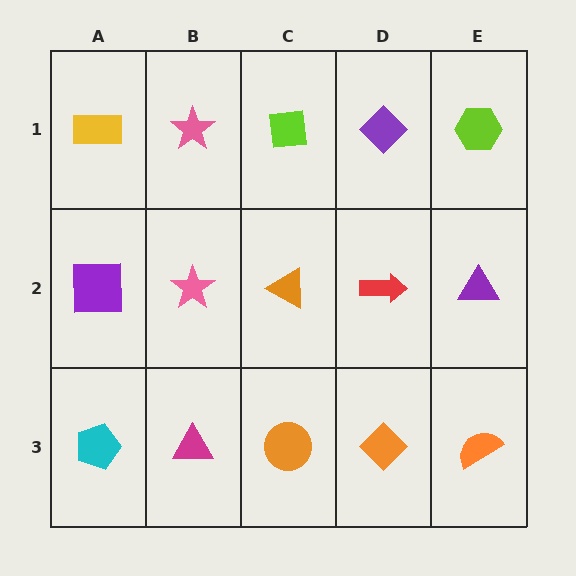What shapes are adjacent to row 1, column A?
A purple square (row 2, column A), a pink star (row 1, column B).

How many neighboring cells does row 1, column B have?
3.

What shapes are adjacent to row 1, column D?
A red arrow (row 2, column D), a lime square (row 1, column C), a lime hexagon (row 1, column E).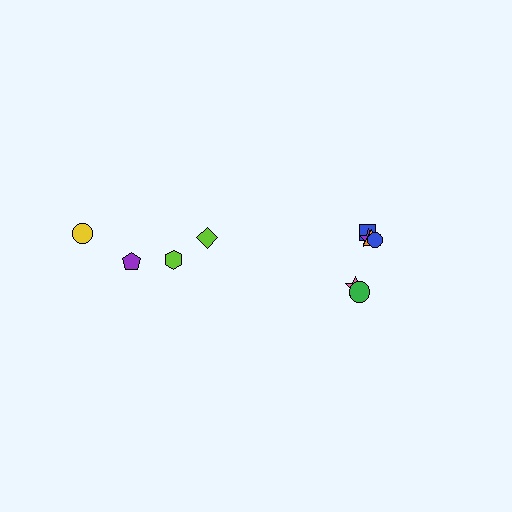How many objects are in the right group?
There are 6 objects.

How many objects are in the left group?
There are 4 objects.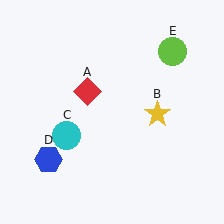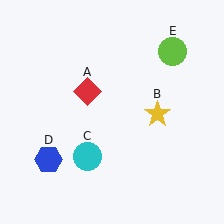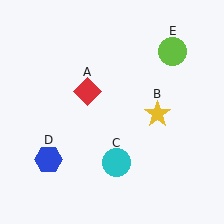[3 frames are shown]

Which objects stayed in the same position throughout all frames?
Red diamond (object A) and yellow star (object B) and blue hexagon (object D) and lime circle (object E) remained stationary.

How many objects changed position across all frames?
1 object changed position: cyan circle (object C).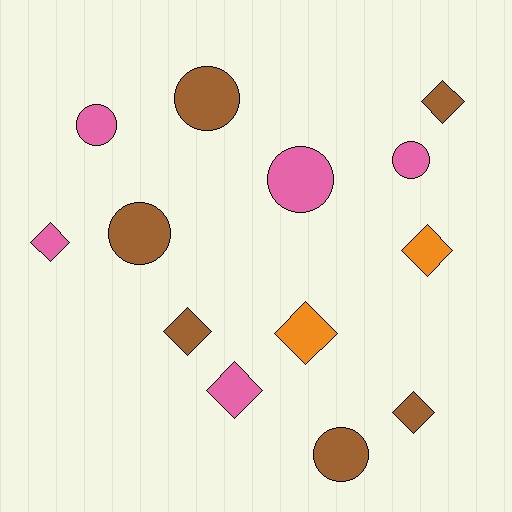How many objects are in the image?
There are 13 objects.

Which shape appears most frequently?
Diamond, with 7 objects.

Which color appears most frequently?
Brown, with 6 objects.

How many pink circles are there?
There are 3 pink circles.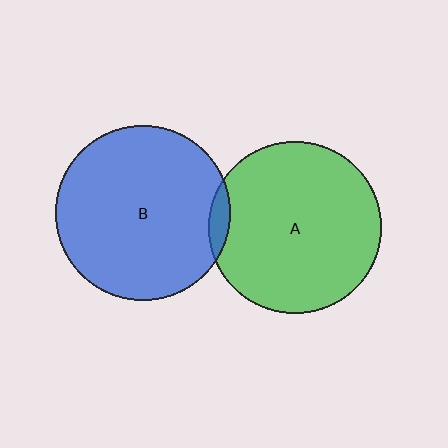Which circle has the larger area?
Circle B (blue).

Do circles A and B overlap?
Yes.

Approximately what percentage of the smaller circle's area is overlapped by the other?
Approximately 5%.